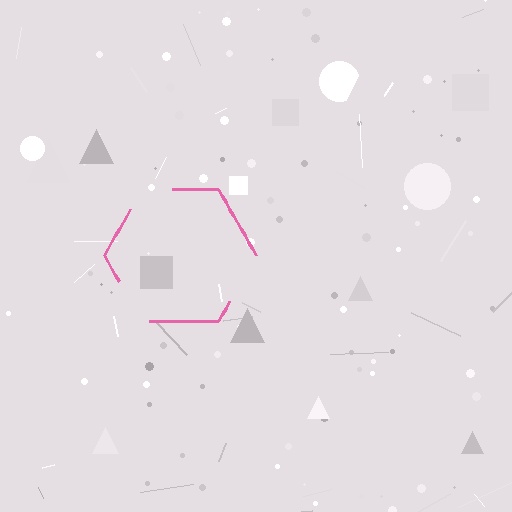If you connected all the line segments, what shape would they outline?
They would outline a hexagon.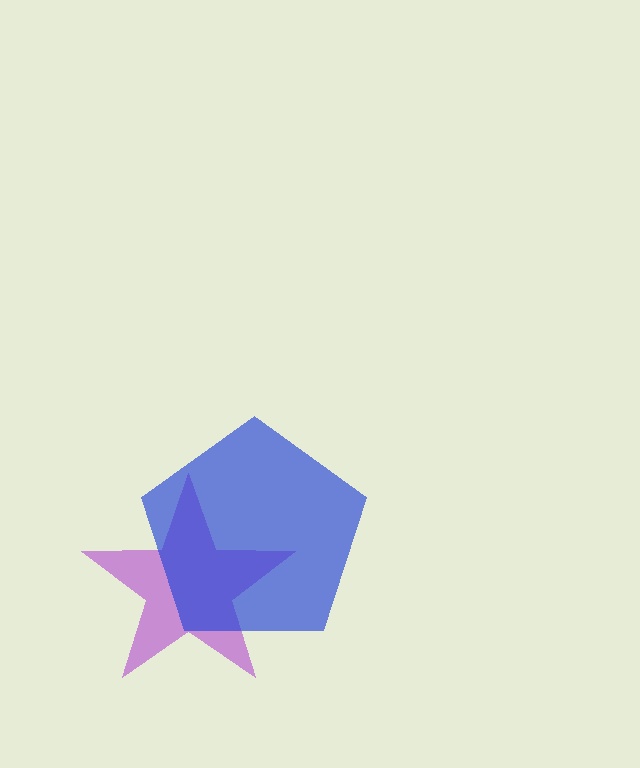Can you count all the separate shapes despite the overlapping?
Yes, there are 2 separate shapes.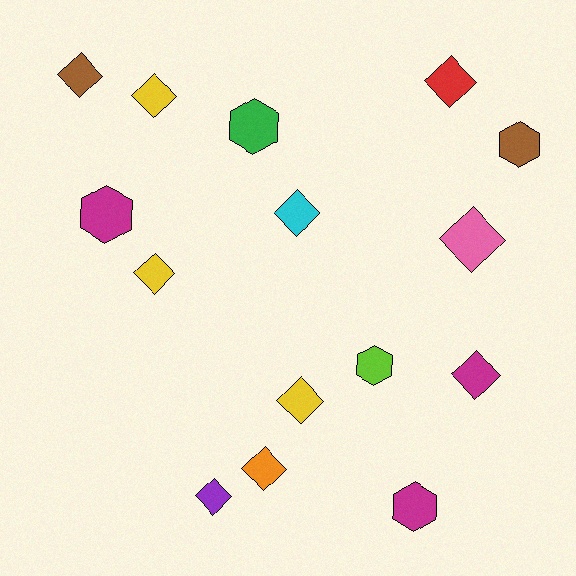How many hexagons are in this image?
There are 5 hexagons.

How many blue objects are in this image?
There are no blue objects.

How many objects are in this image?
There are 15 objects.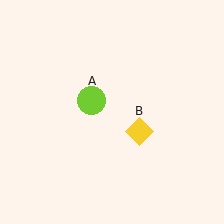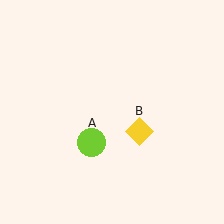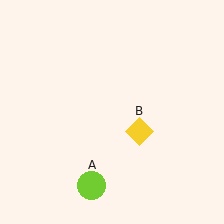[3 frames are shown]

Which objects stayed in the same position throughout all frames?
Yellow diamond (object B) remained stationary.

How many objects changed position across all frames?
1 object changed position: lime circle (object A).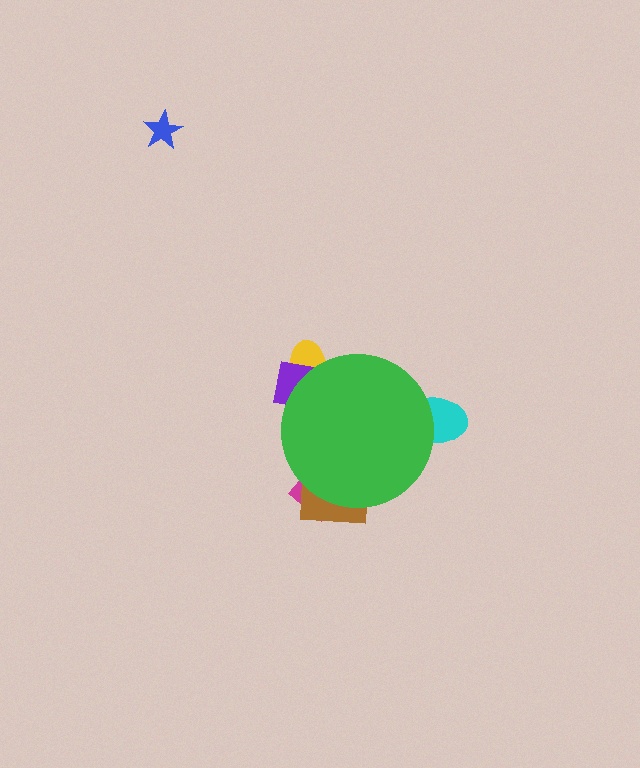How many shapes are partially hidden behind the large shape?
5 shapes are partially hidden.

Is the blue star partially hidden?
No, the blue star is fully visible.